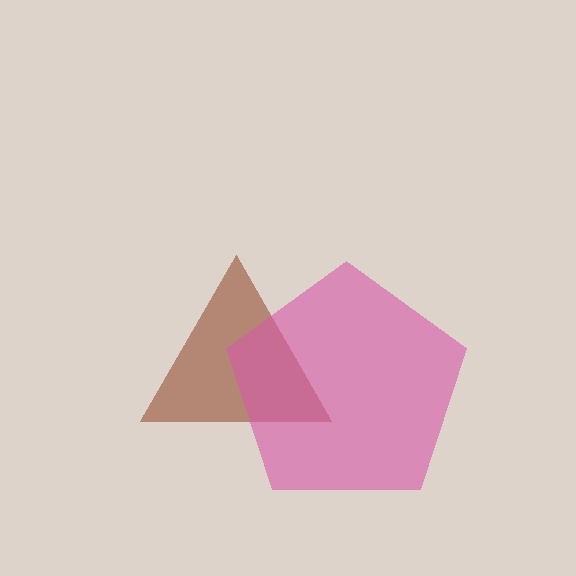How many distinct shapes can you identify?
There are 2 distinct shapes: a brown triangle, a pink pentagon.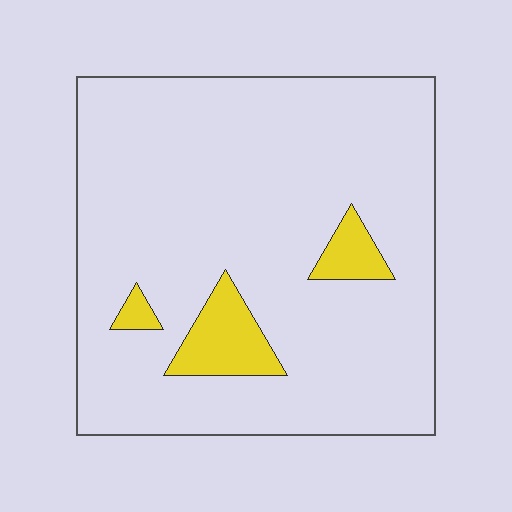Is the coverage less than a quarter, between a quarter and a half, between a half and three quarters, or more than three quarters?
Less than a quarter.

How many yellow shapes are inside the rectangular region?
3.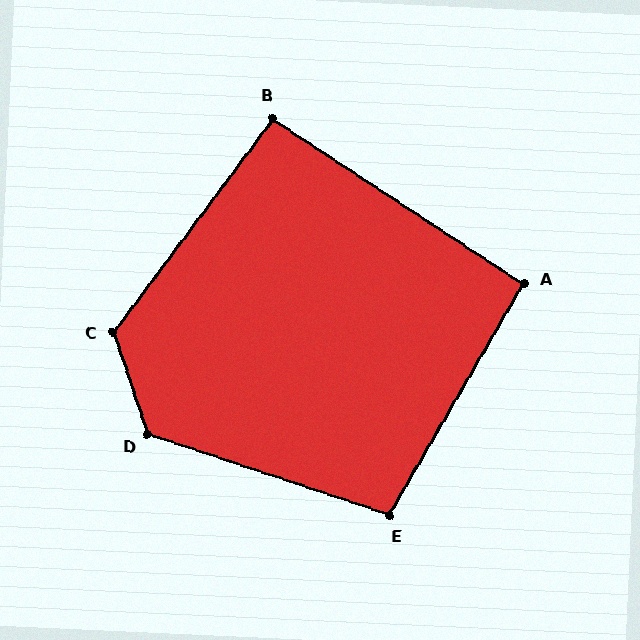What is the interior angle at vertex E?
Approximately 102 degrees (obtuse).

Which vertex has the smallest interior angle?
A, at approximately 93 degrees.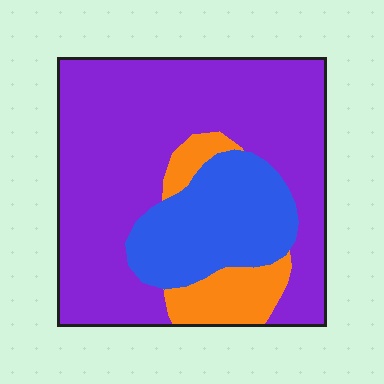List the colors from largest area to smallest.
From largest to smallest: purple, blue, orange.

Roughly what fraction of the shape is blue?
Blue takes up about one fifth (1/5) of the shape.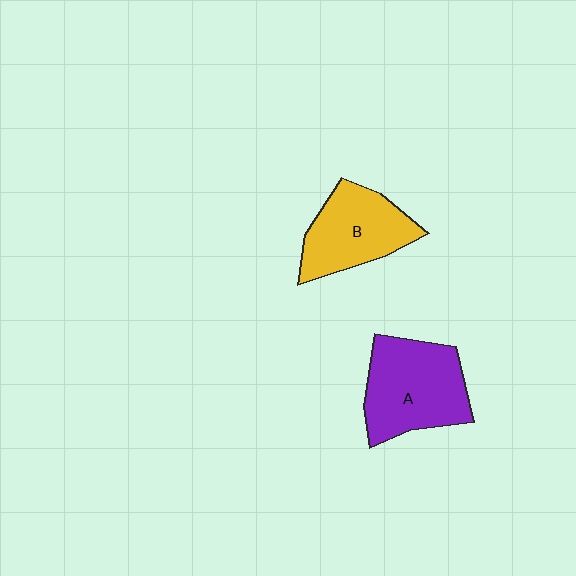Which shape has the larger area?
Shape A (purple).